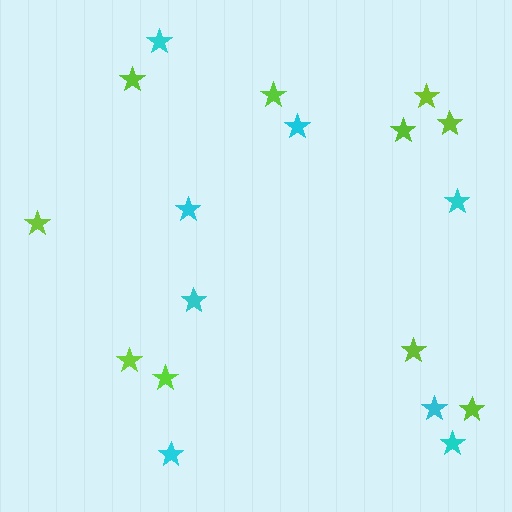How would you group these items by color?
There are 2 groups: one group of cyan stars (8) and one group of lime stars (10).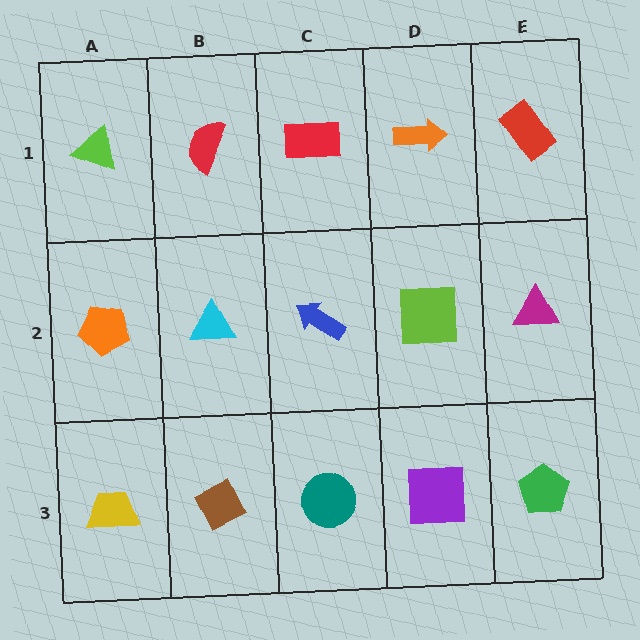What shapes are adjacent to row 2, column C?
A red rectangle (row 1, column C), a teal circle (row 3, column C), a cyan triangle (row 2, column B), a lime square (row 2, column D).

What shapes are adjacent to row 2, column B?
A red semicircle (row 1, column B), a brown diamond (row 3, column B), an orange pentagon (row 2, column A), a blue arrow (row 2, column C).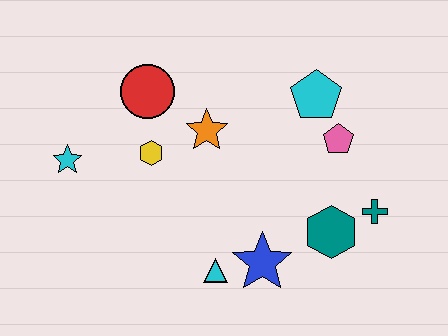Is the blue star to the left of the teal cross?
Yes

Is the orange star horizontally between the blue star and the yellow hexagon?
Yes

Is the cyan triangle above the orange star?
No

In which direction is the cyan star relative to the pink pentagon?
The cyan star is to the left of the pink pentagon.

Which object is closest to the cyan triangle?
The blue star is closest to the cyan triangle.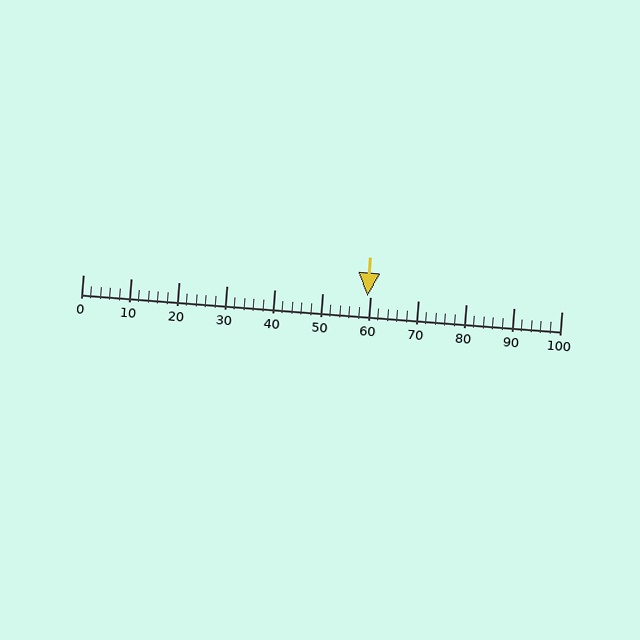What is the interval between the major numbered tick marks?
The major tick marks are spaced 10 units apart.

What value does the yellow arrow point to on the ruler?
The yellow arrow points to approximately 59.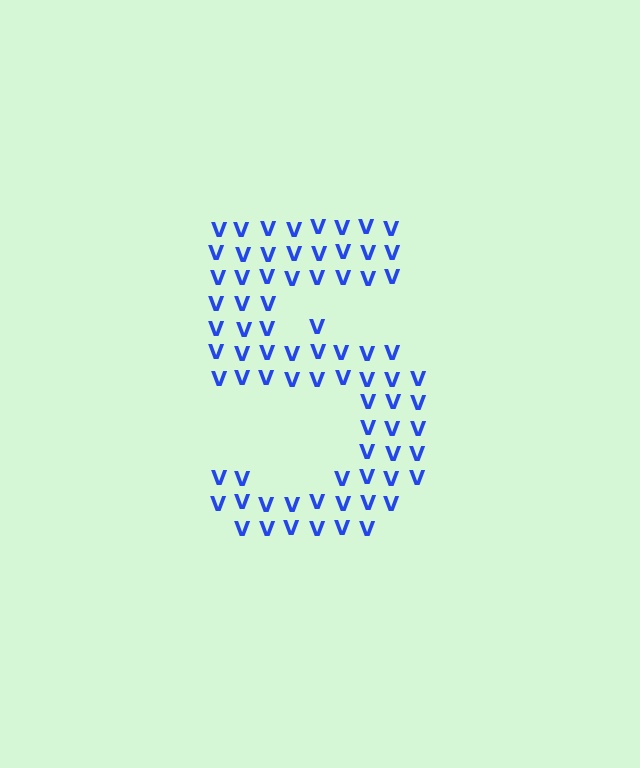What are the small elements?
The small elements are letter V's.